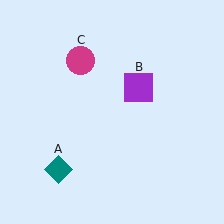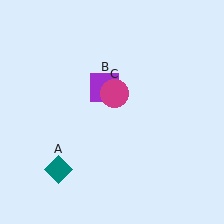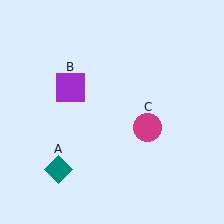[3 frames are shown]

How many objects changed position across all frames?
2 objects changed position: purple square (object B), magenta circle (object C).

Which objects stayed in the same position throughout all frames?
Teal diamond (object A) remained stationary.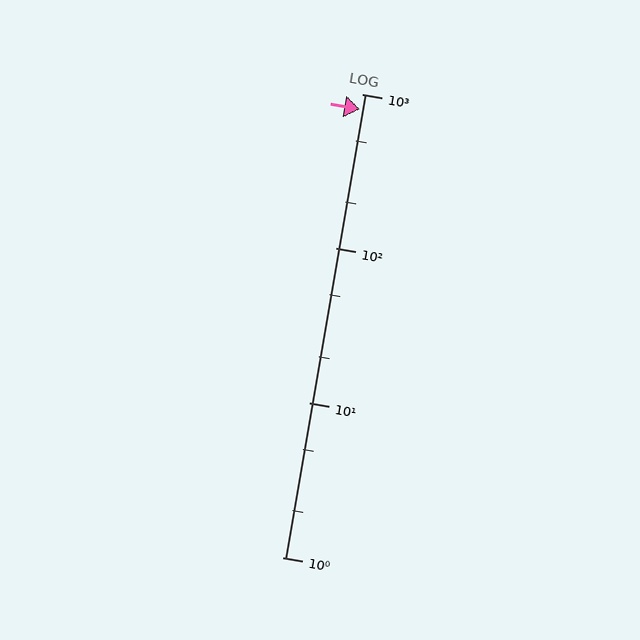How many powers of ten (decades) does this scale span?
The scale spans 3 decades, from 1 to 1000.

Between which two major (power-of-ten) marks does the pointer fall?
The pointer is between 100 and 1000.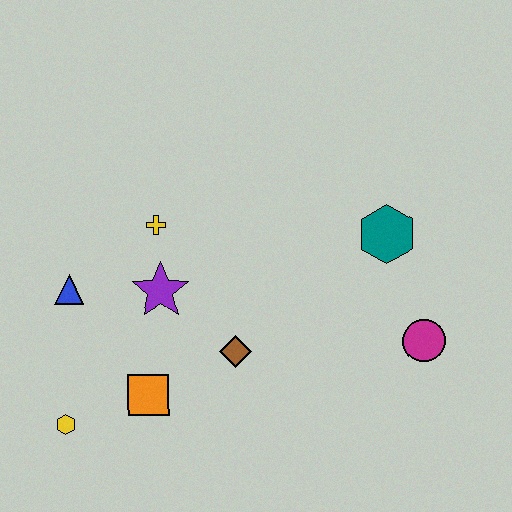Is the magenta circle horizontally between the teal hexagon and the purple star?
No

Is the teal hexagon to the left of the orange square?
No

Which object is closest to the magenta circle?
The teal hexagon is closest to the magenta circle.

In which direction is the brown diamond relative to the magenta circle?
The brown diamond is to the left of the magenta circle.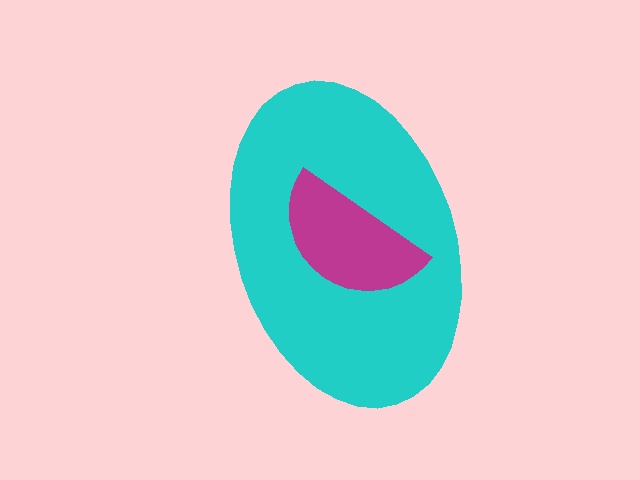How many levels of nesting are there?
2.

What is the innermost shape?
The magenta semicircle.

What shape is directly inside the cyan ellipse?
The magenta semicircle.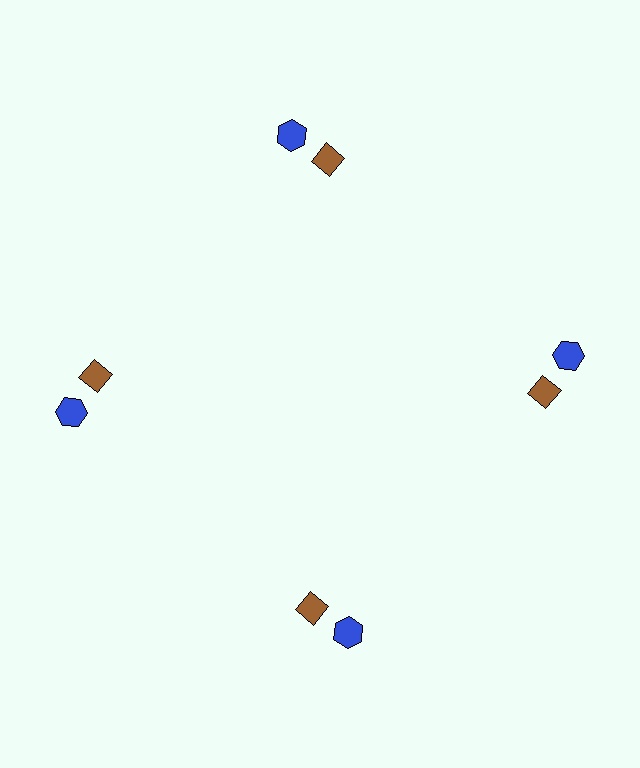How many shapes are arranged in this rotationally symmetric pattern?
There are 8 shapes, arranged in 4 groups of 2.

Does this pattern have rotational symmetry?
Yes, this pattern has 4-fold rotational symmetry. It looks the same after rotating 90 degrees around the center.